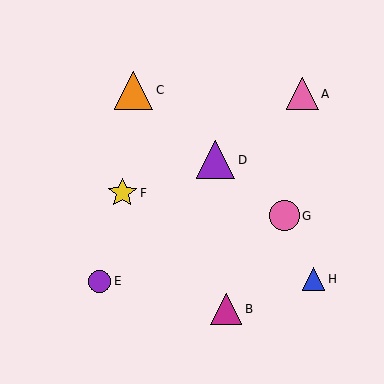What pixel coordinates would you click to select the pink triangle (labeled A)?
Click at (302, 94) to select the pink triangle A.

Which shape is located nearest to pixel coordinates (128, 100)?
The orange triangle (labeled C) at (134, 90) is nearest to that location.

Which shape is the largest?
The purple triangle (labeled D) is the largest.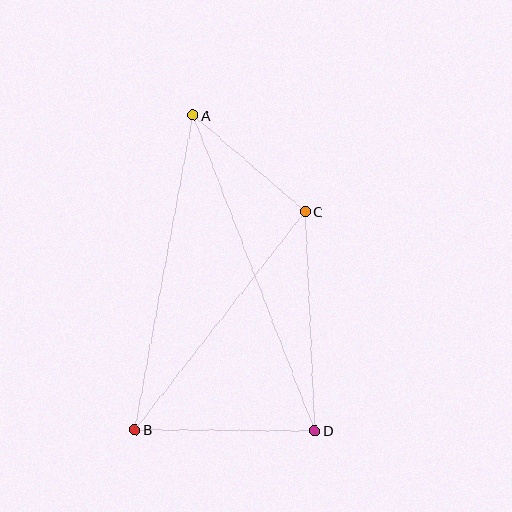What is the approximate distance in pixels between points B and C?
The distance between B and C is approximately 277 pixels.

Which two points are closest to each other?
Points A and C are closest to each other.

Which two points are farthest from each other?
Points A and D are farthest from each other.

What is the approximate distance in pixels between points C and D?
The distance between C and D is approximately 219 pixels.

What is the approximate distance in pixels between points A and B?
The distance between A and B is approximately 320 pixels.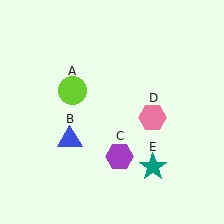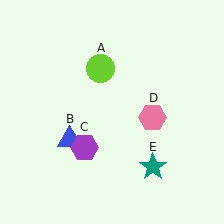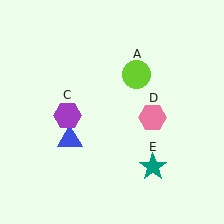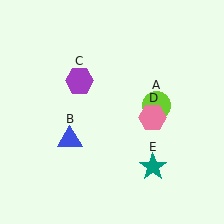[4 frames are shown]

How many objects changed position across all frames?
2 objects changed position: lime circle (object A), purple hexagon (object C).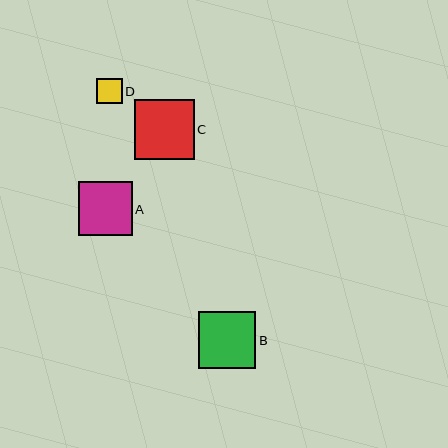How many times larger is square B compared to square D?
Square B is approximately 2.3 times the size of square D.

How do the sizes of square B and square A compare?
Square B and square A are approximately the same size.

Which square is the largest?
Square C is the largest with a size of approximately 60 pixels.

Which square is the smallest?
Square D is the smallest with a size of approximately 25 pixels.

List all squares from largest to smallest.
From largest to smallest: C, B, A, D.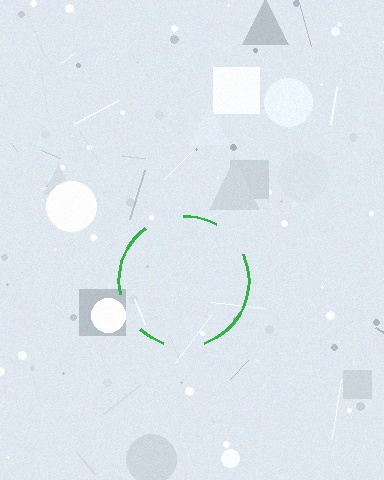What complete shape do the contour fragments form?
The contour fragments form a circle.